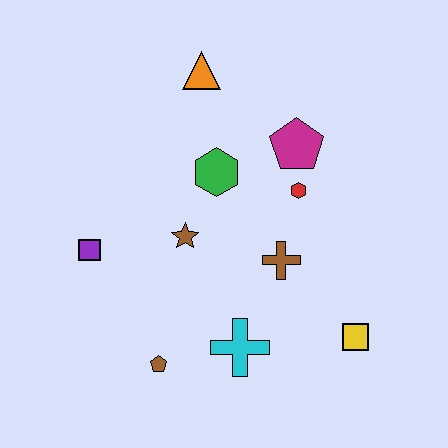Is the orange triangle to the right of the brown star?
Yes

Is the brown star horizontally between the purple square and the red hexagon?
Yes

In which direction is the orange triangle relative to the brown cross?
The orange triangle is above the brown cross.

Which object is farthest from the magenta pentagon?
The brown pentagon is farthest from the magenta pentagon.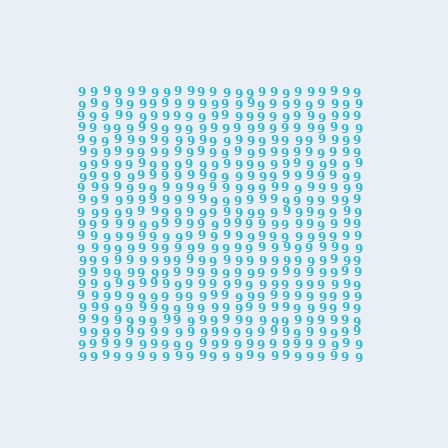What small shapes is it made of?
It is made of small digit 9's.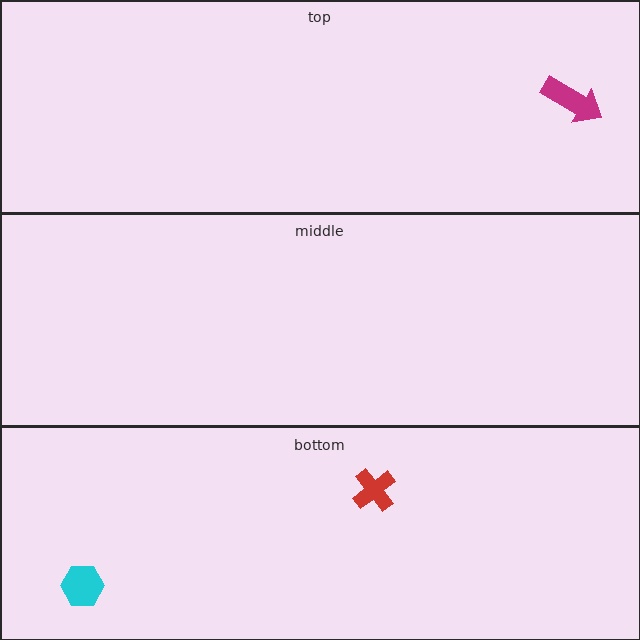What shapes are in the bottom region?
The red cross, the cyan hexagon.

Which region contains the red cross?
The bottom region.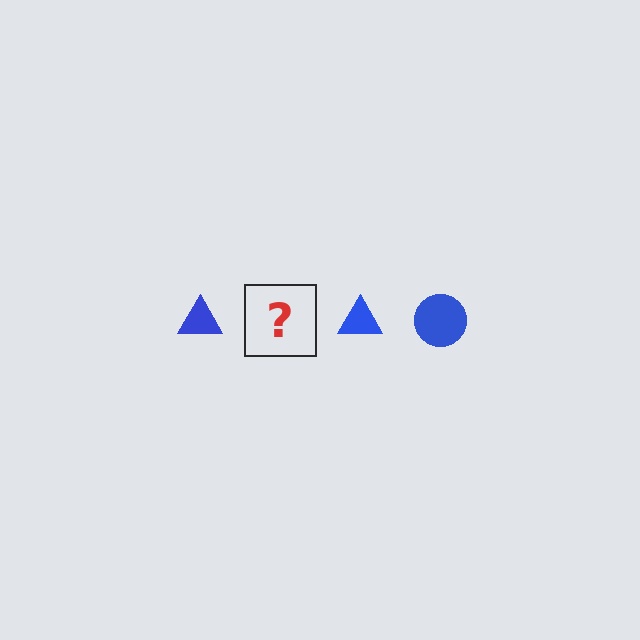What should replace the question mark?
The question mark should be replaced with a blue circle.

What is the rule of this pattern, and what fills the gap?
The rule is that the pattern cycles through triangle, circle shapes in blue. The gap should be filled with a blue circle.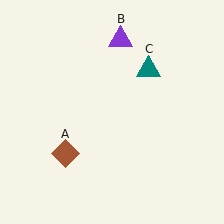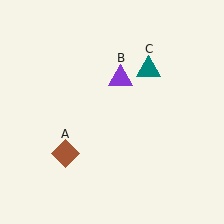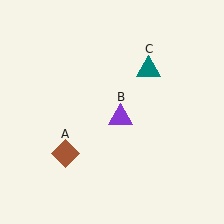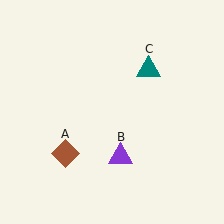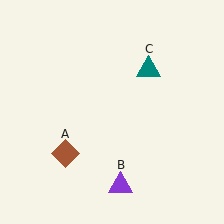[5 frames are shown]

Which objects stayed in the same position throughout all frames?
Brown diamond (object A) and teal triangle (object C) remained stationary.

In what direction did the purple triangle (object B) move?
The purple triangle (object B) moved down.